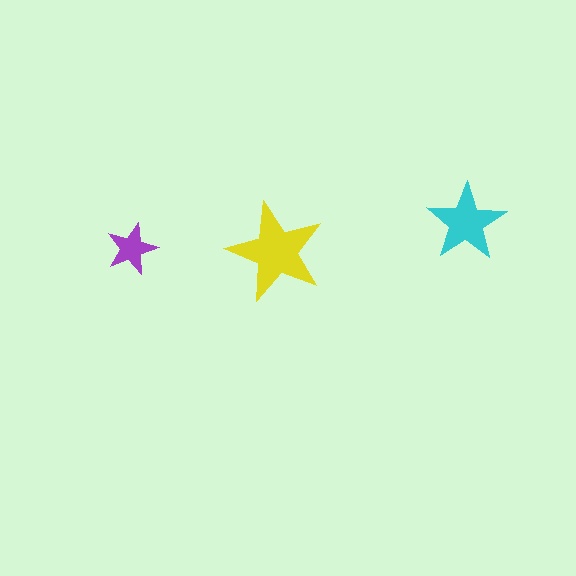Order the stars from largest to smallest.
the yellow one, the cyan one, the purple one.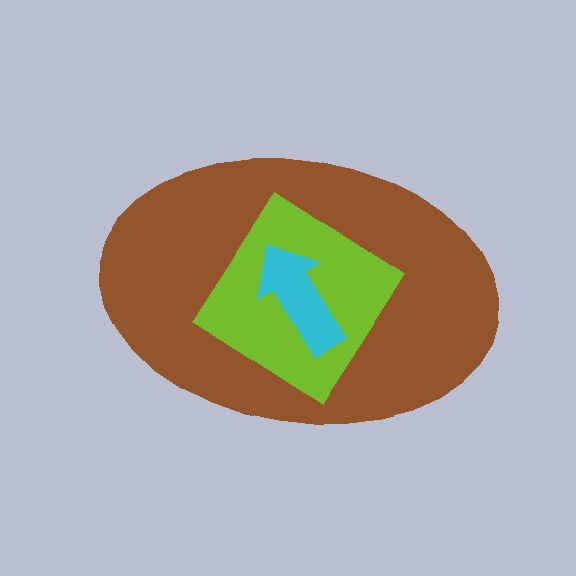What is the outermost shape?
The brown ellipse.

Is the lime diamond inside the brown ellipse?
Yes.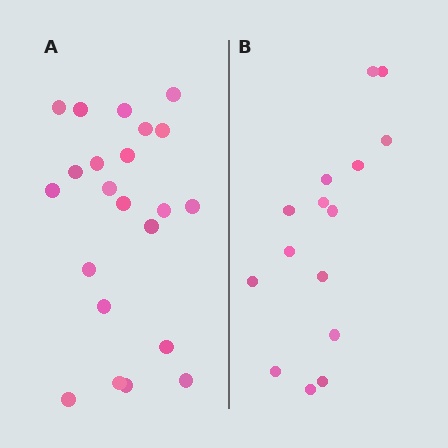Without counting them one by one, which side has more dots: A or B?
Region A (the left region) has more dots.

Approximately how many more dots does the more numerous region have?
Region A has roughly 8 or so more dots than region B.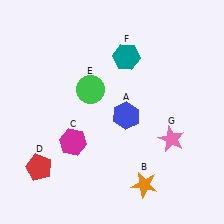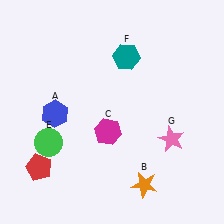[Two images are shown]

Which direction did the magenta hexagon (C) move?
The magenta hexagon (C) moved right.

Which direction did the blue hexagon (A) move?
The blue hexagon (A) moved left.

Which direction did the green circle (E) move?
The green circle (E) moved down.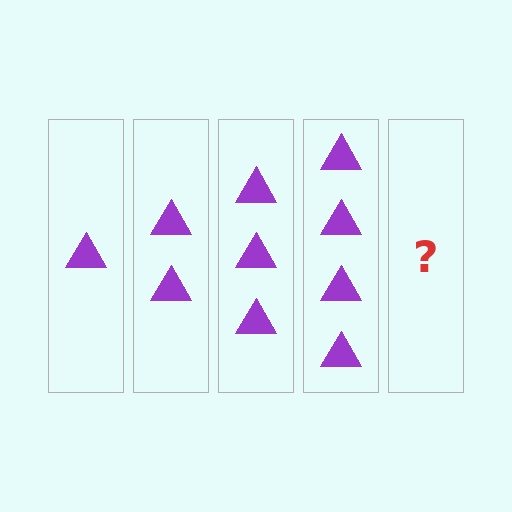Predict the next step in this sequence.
The next step is 5 triangles.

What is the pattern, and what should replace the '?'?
The pattern is that each step adds one more triangle. The '?' should be 5 triangles.